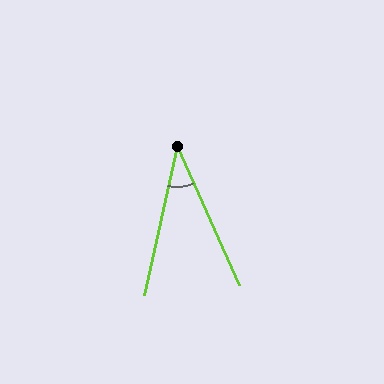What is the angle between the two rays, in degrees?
Approximately 37 degrees.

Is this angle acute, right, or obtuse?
It is acute.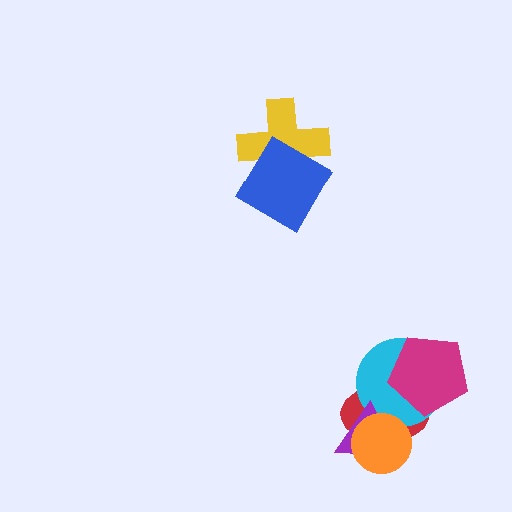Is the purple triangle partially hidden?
Yes, it is partially covered by another shape.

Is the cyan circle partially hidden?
Yes, it is partially covered by another shape.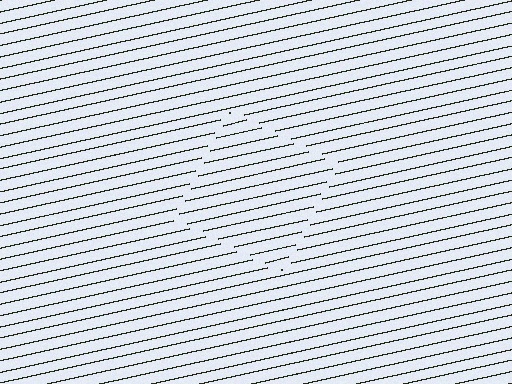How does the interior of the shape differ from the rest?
The interior of the shape contains the same grating, shifted by half a period — the contour is defined by the phase discontinuity where line-ends from the inner and outer gratings abut.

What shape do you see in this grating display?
An illusory square. The interior of the shape contains the same grating, shifted by half a period — the contour is defined by the phase discontinuity where line-ends from the inner and outer gratings abut.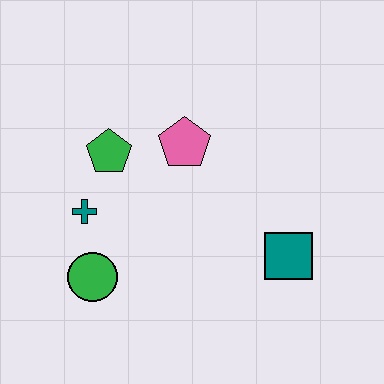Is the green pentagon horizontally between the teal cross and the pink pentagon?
Yes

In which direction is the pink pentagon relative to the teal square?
The pink pentagon is above the teal square.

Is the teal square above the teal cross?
No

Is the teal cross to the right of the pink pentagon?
No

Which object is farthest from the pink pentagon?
The green circle is farthest from the pink pentagon.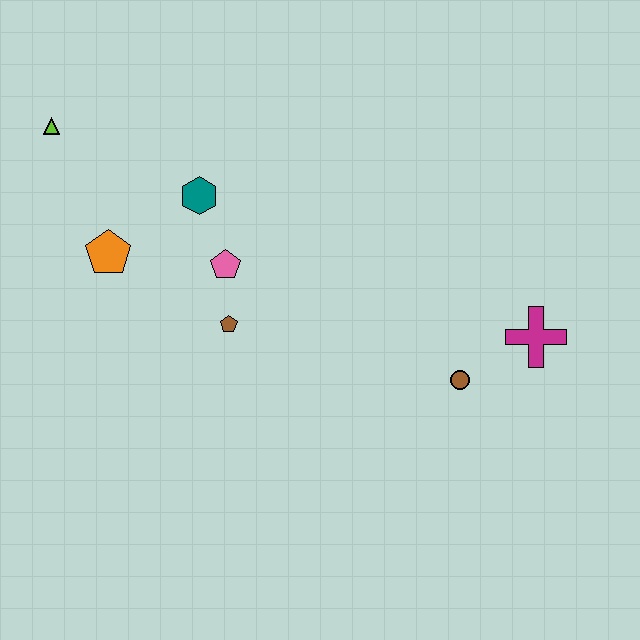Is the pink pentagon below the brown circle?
No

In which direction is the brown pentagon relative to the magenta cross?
The brown pentagon is to the left of the magenta cross.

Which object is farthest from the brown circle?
The lime triangle is farthest from the brown circle.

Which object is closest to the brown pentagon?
The pink pentagon is closest to the brown pentagon.